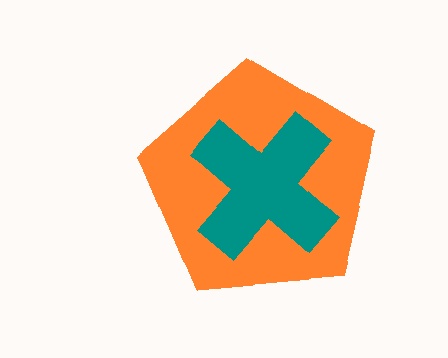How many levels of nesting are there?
2.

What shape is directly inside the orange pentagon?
The teal cross.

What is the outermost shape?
The orange pentagon.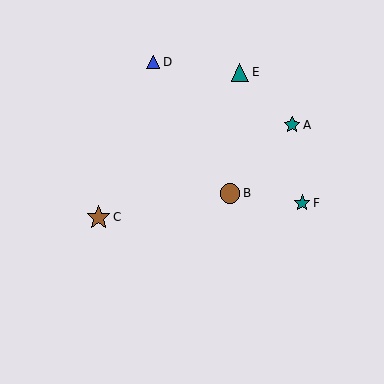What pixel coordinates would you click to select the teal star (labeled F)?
Click at (302, 203) to select the teal star F.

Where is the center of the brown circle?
The center of the brown circle is at (230, 193).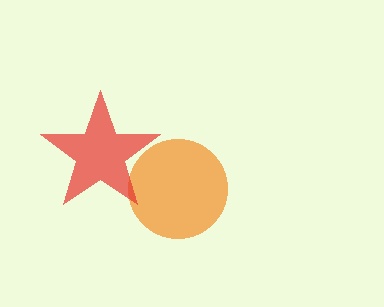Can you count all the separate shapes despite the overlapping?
Yes, there are 2 separate shapes.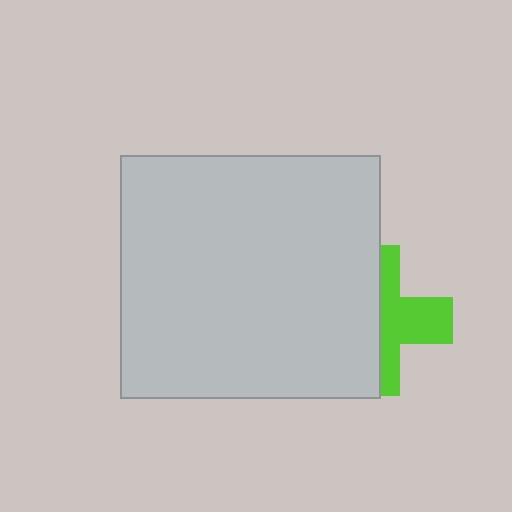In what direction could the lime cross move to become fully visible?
The lime cross could move right. That would shift it out from behind the light gray rectangle entirely.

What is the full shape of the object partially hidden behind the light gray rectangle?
The partially hidden object is a lime cross.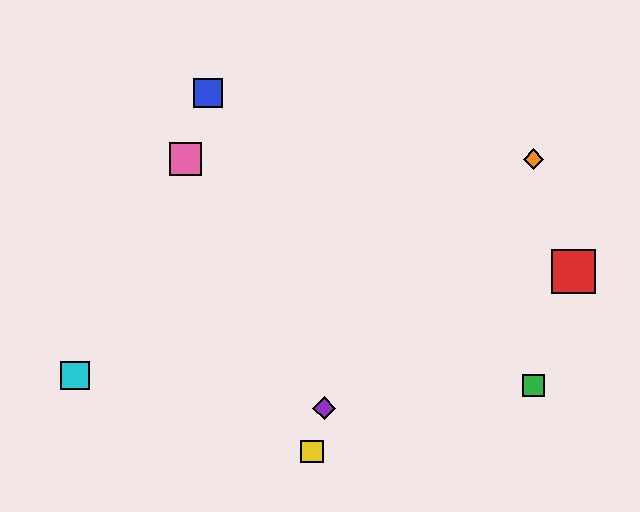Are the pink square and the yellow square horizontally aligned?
No, the pink square is at y≈159 and the yellow square is at y≈451.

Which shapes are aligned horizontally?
The orange diamond, the pink square are aligned horizontally.